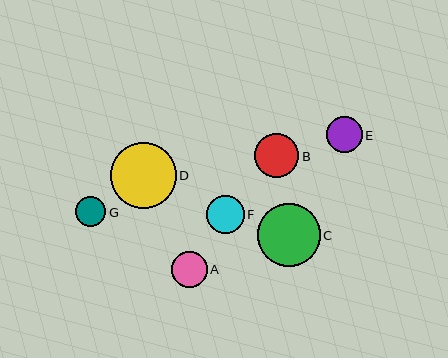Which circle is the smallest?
Circle G is the smallest with a size of approximately 30 pixels.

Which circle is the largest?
Circle D is the largest with a size of approximately 66 pixels.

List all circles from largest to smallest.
From largest to smallest: D, C, B, F, E, A, G.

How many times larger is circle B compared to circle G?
Circle B is approximately 1.4 times the size of circle G.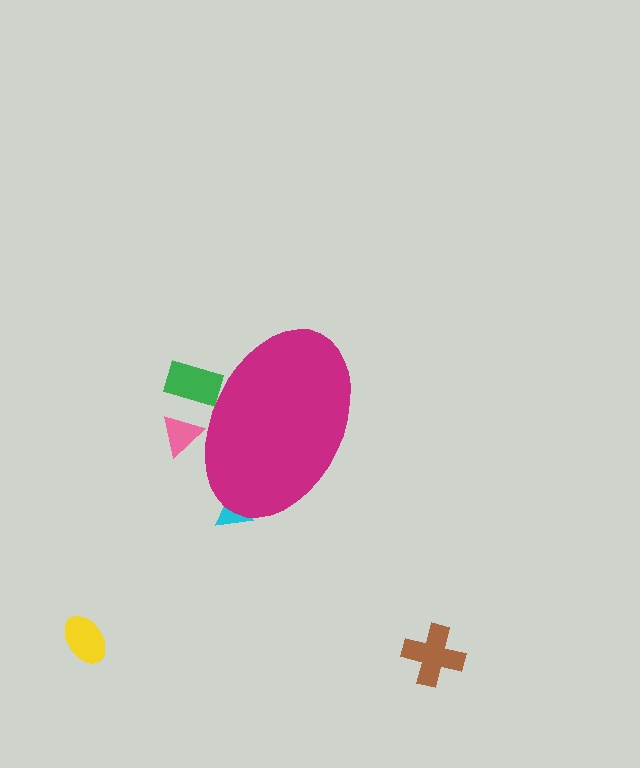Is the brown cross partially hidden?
No, the brown cross is fully visible.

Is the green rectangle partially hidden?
Yes, the green rectangle is partially hidden behind the magenta ellipse.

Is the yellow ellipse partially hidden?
No, the yellow ellipse is fully visible.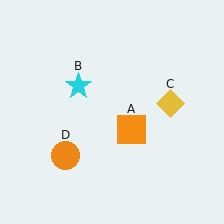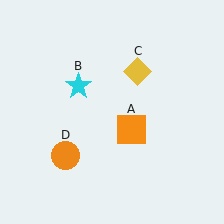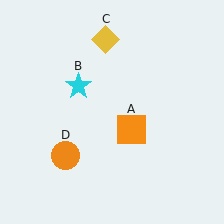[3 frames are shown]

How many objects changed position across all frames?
1 object changed position: yellow diamond (object C).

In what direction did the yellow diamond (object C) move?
The yellow diamond (object C) moved up and to the left.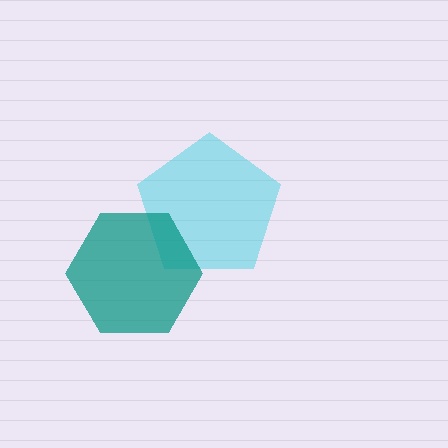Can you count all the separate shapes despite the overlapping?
Yes, there are 2 separate shapes.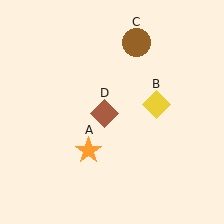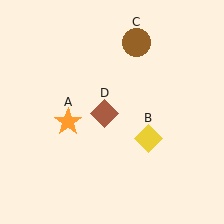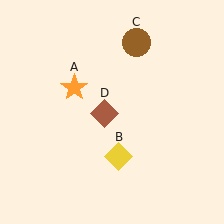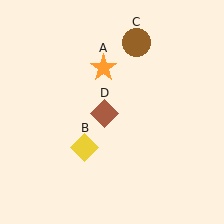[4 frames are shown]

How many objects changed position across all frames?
2 objects changed position: orange star (object A), yellow diamond (object B).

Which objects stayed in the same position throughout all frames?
Brown circle (object C) and brown diamond (object D) remained stationary.